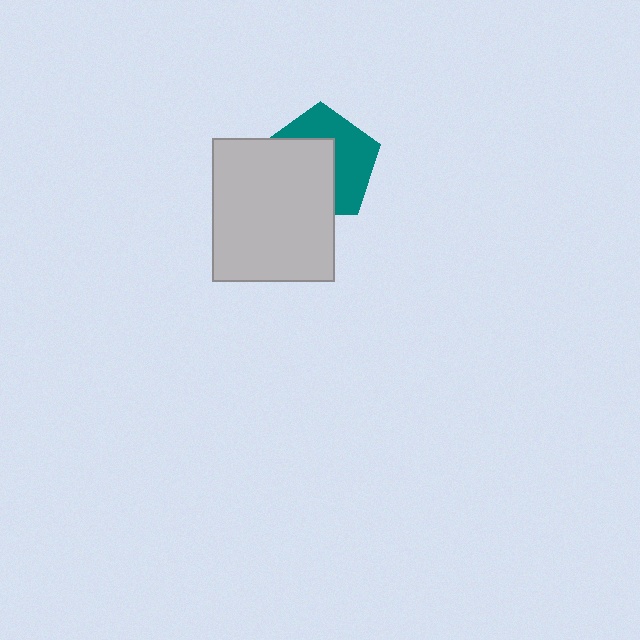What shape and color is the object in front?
The object in front is a light gray rectangle.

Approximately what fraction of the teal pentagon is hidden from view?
Roughly 53% of the teal pentagon is hidden behind the light gray rectangle.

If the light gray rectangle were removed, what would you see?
You would see the complete teal pentagon.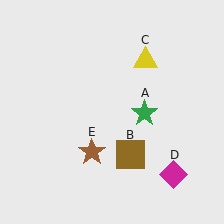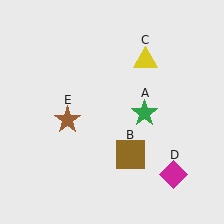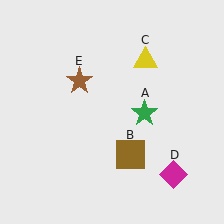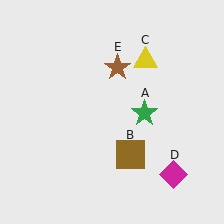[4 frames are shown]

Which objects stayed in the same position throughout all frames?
Green star (object A) and brown square (object B) and yellow triangle (object C) and magenta diamond (object D) remained stationary.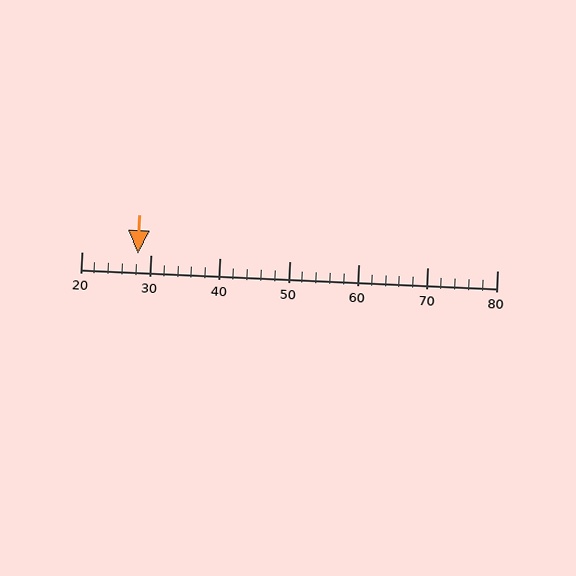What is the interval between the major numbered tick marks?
The major tick marks are spaced 10 units apart.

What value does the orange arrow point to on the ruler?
The orange arrow points to approximately 28.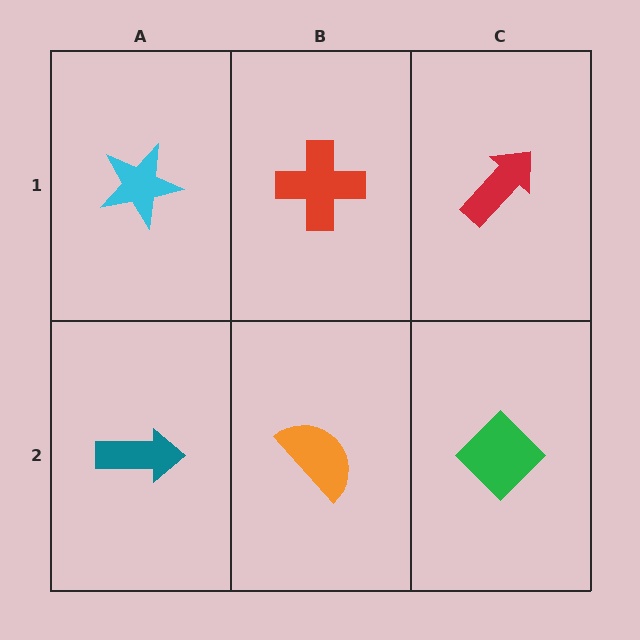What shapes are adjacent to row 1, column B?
An orange semicircle (row 2, column B), a cyan star (row 1, column A), a red arrow (row 1, column C).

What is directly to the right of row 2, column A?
An orange semicircle.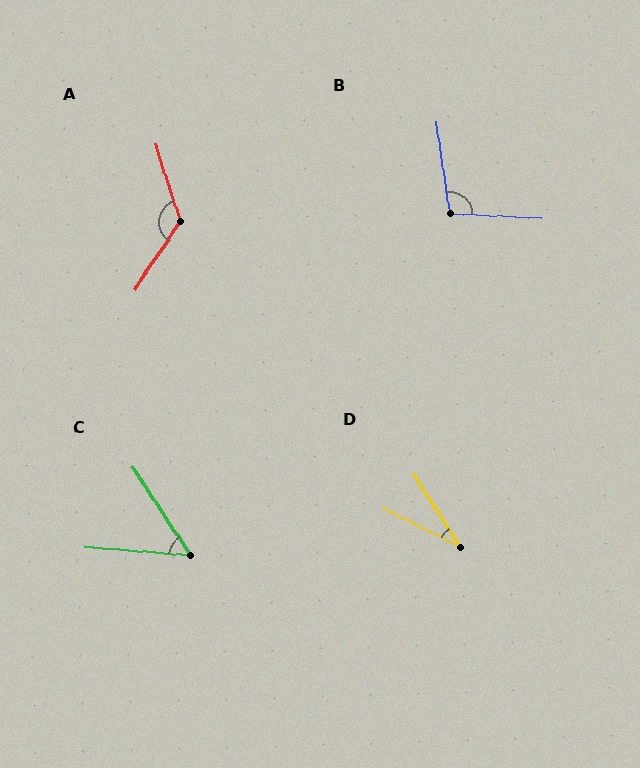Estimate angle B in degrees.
Approximately 101 degrees.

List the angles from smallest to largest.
D (31°), C (53°), B (101°), A (129°).